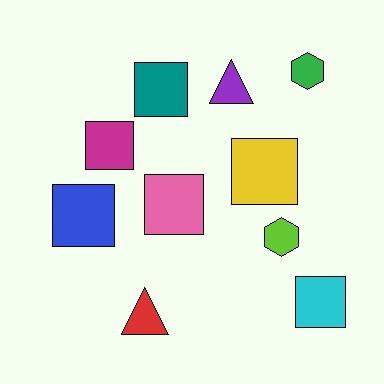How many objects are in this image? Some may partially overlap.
There are 10 objects.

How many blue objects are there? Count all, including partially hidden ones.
There is 1 blue object.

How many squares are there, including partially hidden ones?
There are 6 squares.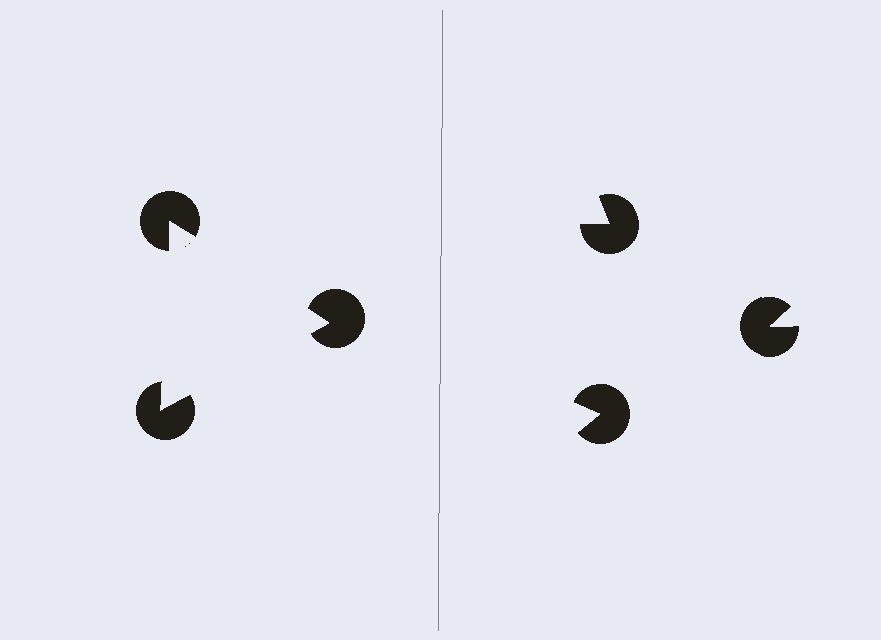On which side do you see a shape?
An illusory triangle appears on the left side. On the right side the wedge cuts are rotated, so no coherent shape forms.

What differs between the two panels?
The pac-man discs are positioned identically on both sides; only the wedge orientations differ. On the left they align to a triangle; on the right they are misaligned.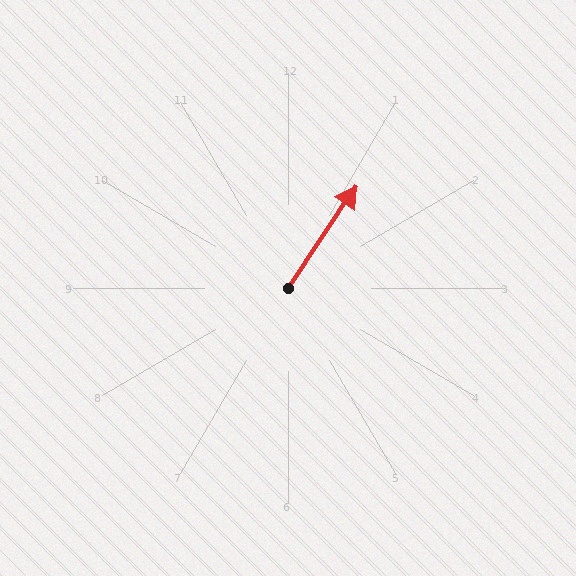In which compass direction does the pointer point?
Northeast.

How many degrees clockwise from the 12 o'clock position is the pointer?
Approximately 34 degrees.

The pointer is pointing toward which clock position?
Roughly 1 o'clock.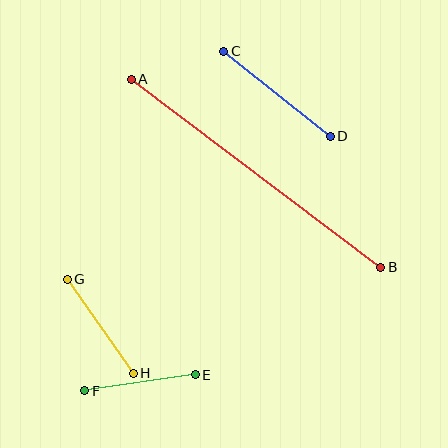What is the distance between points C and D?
The distance is approximately 136 pixels.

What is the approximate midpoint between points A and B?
The midpoint is at approximately (256, 173) pixels.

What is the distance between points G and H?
The distance is approximately 115 pixels.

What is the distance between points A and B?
The distance is approximately 312 pixels.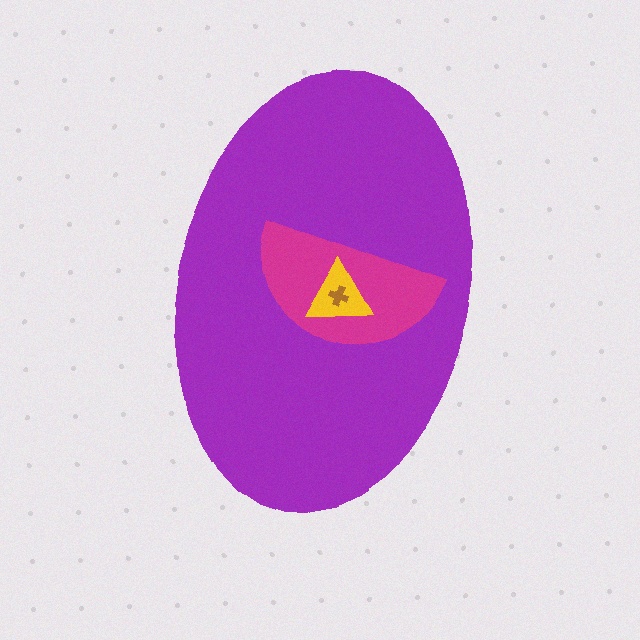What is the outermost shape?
The purple ellipse.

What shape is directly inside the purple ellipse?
The magenta semicircle.